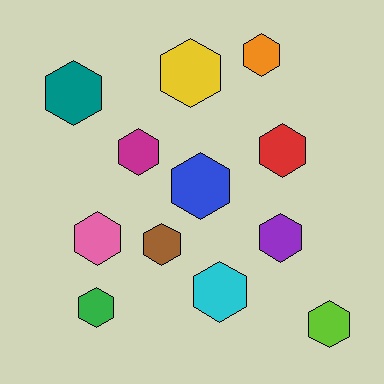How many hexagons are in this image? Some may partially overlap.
There are 12 hexagons.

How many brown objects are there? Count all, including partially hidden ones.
There is 1 brown object.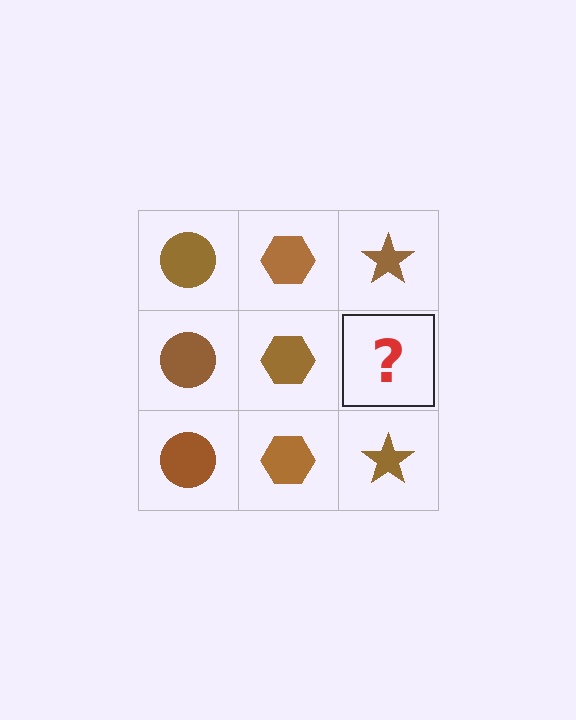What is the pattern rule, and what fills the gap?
The rule is that each column has a consistent shape. The gap should be filled with a brown star.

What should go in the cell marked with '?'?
The missing cell should contain a brown star.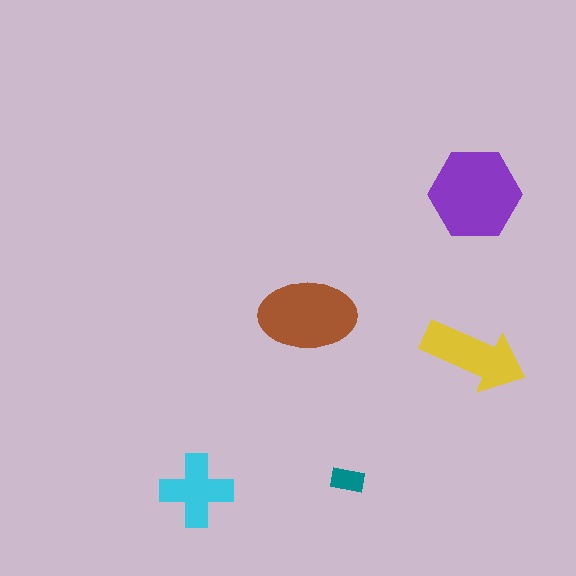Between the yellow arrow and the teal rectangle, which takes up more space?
The yellow arrow.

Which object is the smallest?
The teal rectangle.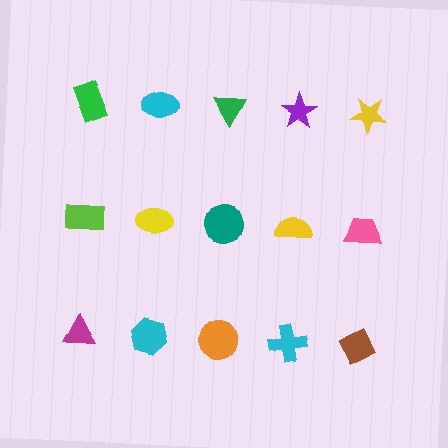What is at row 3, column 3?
An orange circle.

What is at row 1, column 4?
A purple star.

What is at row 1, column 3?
A green triangle.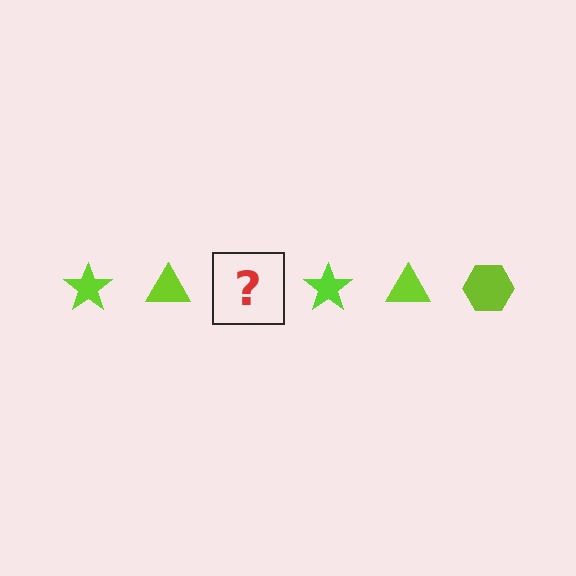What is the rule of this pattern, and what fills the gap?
The rule is that the pattern cycles through star, triangle, hexagon shapes in lime. The gap should be filled with a lime hexagon.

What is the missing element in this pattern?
The missing element is a lime hexagon.